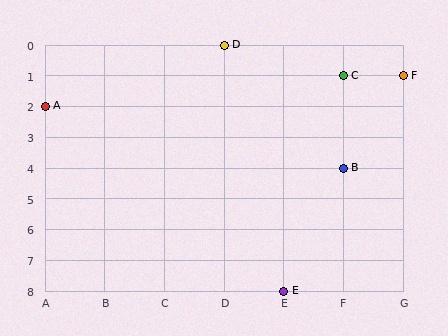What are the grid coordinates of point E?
Point E is at grid coordinates (E, 8).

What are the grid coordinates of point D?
Point D is at grid coordinates (D, 0).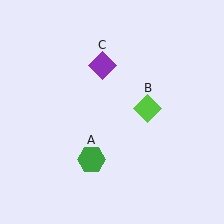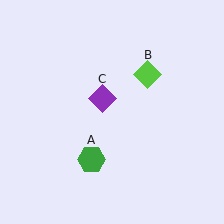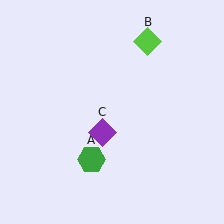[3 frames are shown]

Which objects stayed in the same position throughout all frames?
Green hexagon (object A) remained stationary.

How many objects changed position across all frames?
2 objects changed position: lime diamond (object B), purple diamond (object C).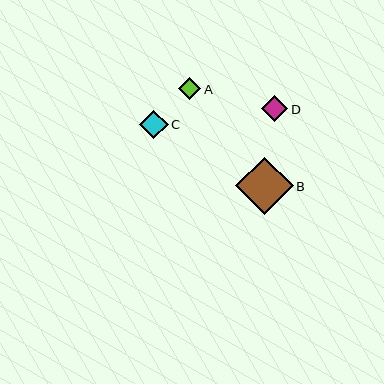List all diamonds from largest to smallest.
From largest to smallest: B, C, D, A.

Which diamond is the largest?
Diamond B is the largest with a size of approximately 57 pixels.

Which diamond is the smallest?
Diamond A is the smallest with a size of approximately 22 pixels.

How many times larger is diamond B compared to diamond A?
Diamond B is approximately 2.6 times the size of diamond A.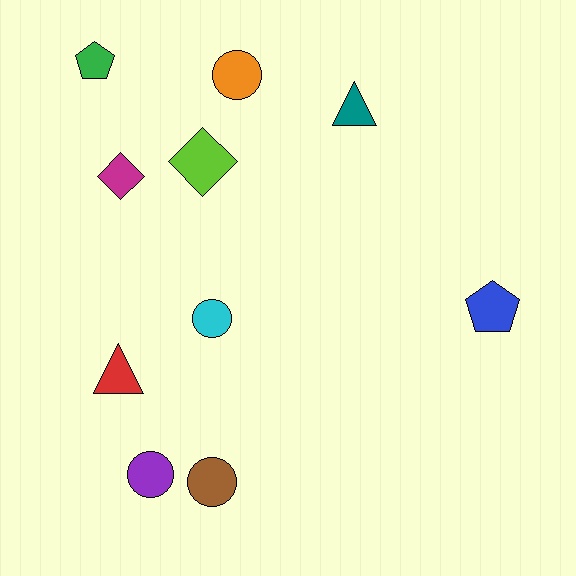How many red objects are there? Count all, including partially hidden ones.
There is 1 red object.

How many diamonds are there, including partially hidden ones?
There are 2 diamonds.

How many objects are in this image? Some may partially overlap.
There are 10 objects.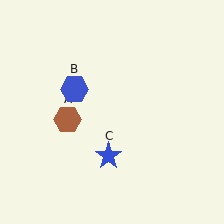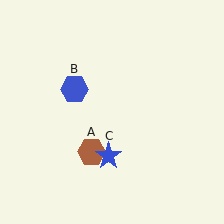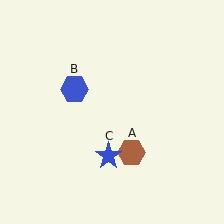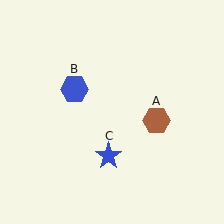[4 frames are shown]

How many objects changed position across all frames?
1 object changed position: brown hexagon (object A).